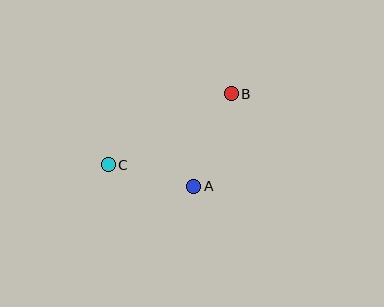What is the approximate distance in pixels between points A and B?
The distance between A and B is approximately 100 pixels.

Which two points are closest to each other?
Points A and C are closest to each other.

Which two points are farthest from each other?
Points B and C are farthest from each other.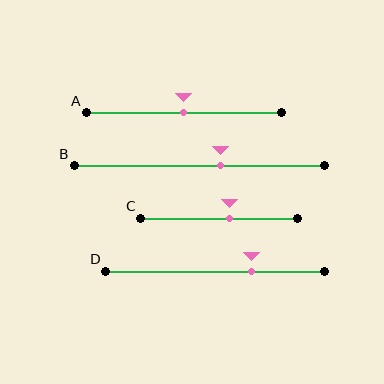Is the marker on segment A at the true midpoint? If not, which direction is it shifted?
Yes, the marker on segment A is at the true midpoint.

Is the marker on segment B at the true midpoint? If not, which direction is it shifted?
No, the marker on segment B is shifted to the right by about 9% of the segment length.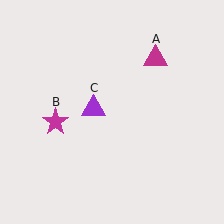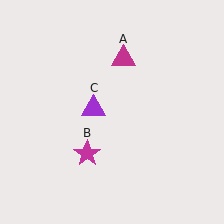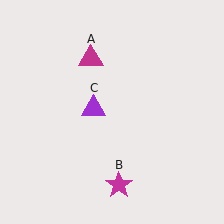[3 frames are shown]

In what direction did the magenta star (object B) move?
The magenta star (object B) moved down and to the right.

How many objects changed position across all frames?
2 objects changed position: magenta triangle (object A), magenta star (object B).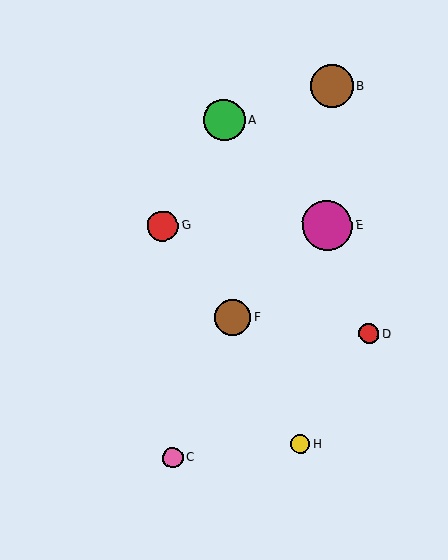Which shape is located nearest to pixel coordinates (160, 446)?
The pink circle (labeled C) at (172, 458) is nearest to that location.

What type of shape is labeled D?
Shape D is a red circle.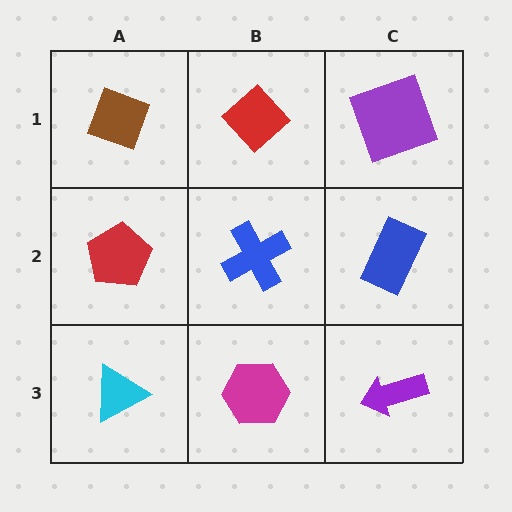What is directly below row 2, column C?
A purple arrow.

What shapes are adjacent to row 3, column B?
A blue cross (row 2, column B), a cyan triangle (row 3, column A), a purple arrow (row 3, column C).